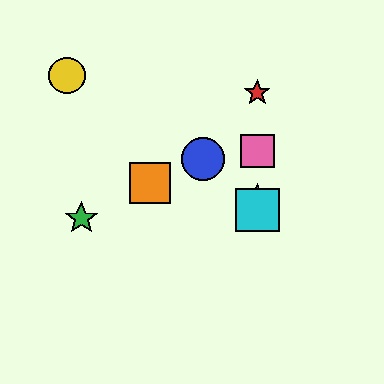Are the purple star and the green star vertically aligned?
No, the purple star is at x≈257 and the green star is at x≈81.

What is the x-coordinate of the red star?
The red star is at x≈257.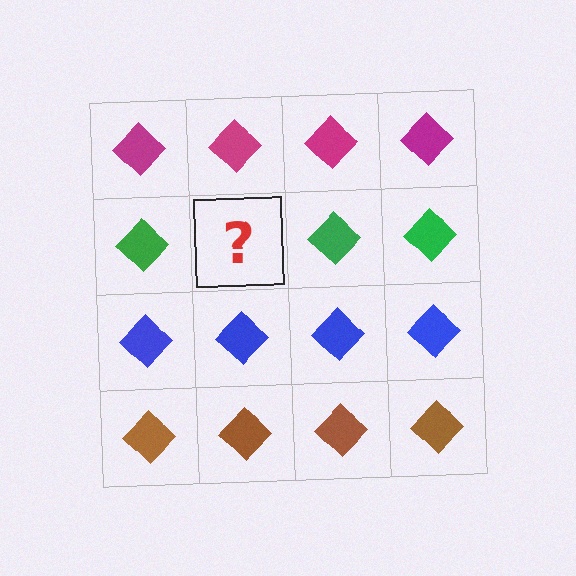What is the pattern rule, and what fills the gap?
The rule is that each row has a consistent color. The gap should be filled with a green diamond.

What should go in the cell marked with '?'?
The missing cell should contain a green diamond.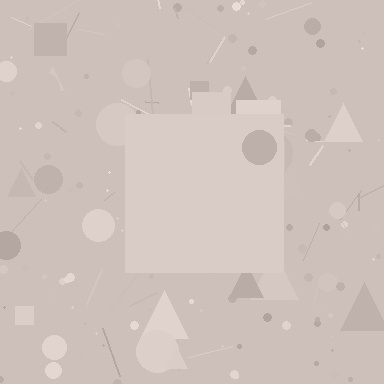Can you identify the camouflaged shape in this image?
The camouflaged shape is a square.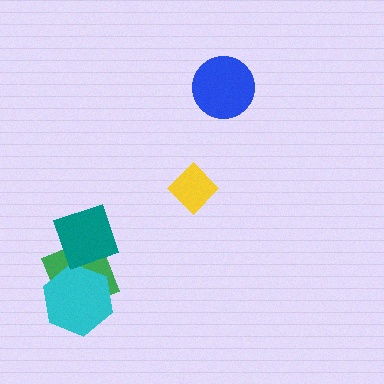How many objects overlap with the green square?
2 objects overlap with the green square.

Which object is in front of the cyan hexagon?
The teal diamond is in front of the cyan hexagon.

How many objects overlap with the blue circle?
0 objects overlap with the blue circle.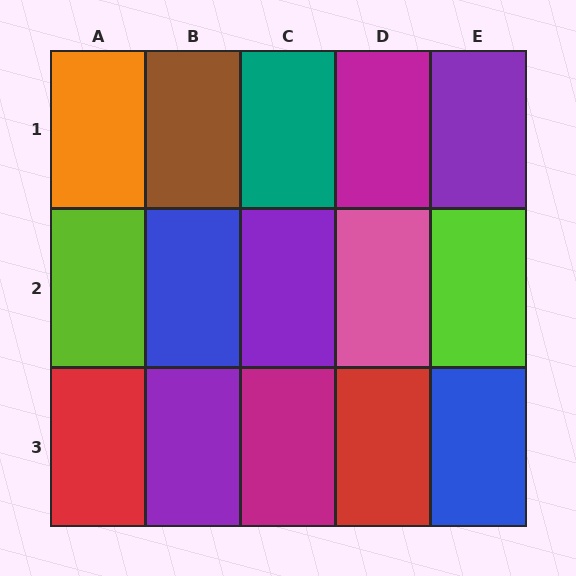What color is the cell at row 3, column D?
Red.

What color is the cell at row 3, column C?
Magenta.